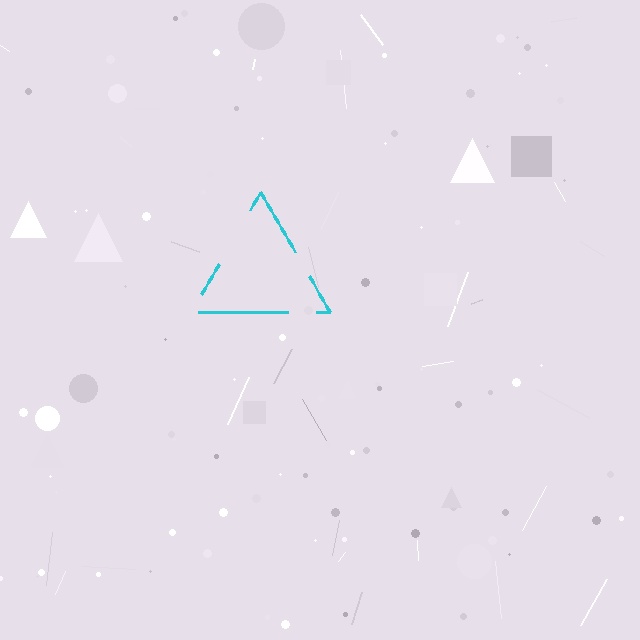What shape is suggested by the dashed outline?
The dashed outline suggests a triangle.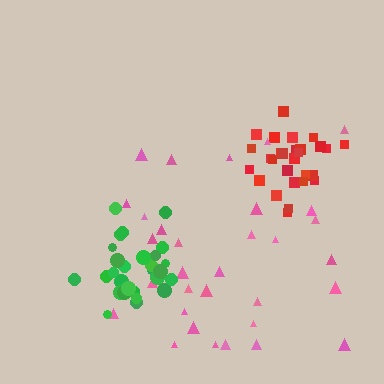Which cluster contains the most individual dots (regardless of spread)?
Pink (32).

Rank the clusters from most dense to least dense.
red, green, pink.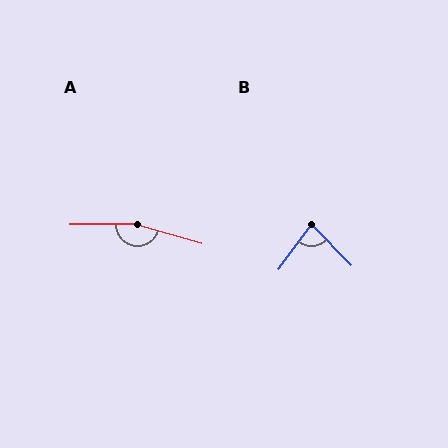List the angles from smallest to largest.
B (80°), A (163°).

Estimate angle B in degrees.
Approximately 80 degrees.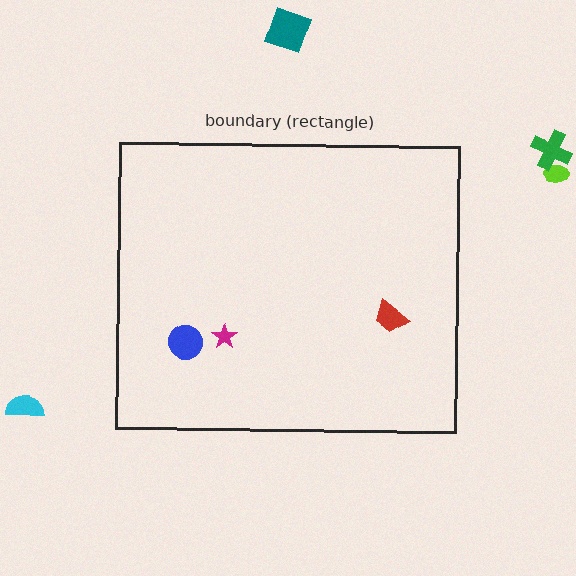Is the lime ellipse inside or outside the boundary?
Outside.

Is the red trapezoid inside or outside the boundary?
Inside.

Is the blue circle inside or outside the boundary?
Inside.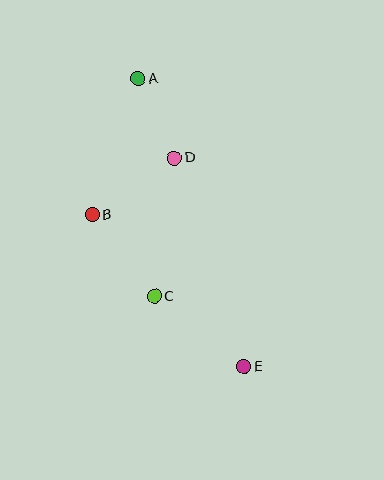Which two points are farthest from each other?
Points A and E are farthest from each other.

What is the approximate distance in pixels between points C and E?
The distance between C and E is approximately 114 pixels.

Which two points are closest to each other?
Points A and D are closest to each other.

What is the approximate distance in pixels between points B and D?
The distance between B and D is approximately 100 pixels.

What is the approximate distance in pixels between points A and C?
The distance between A and C is approximately 218 pixels.